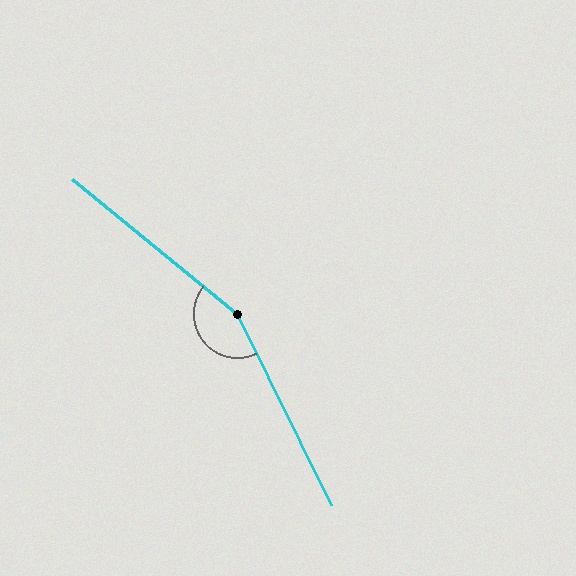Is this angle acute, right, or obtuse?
It is obtuse.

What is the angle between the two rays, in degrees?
Approximately 155 degrees.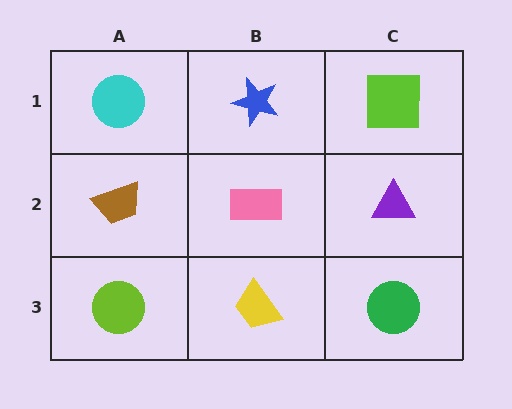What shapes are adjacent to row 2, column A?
A cyan circle (row 1, column A), a lime circle (row 3, column A), a pink rectangle (row 2, column B).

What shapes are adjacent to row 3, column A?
A brown trapezoid (row 2, column A), a yellow trapezoid (row 3, column B).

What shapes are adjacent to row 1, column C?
A purple triangle (row 2, column C), a blue star (row 1, column B).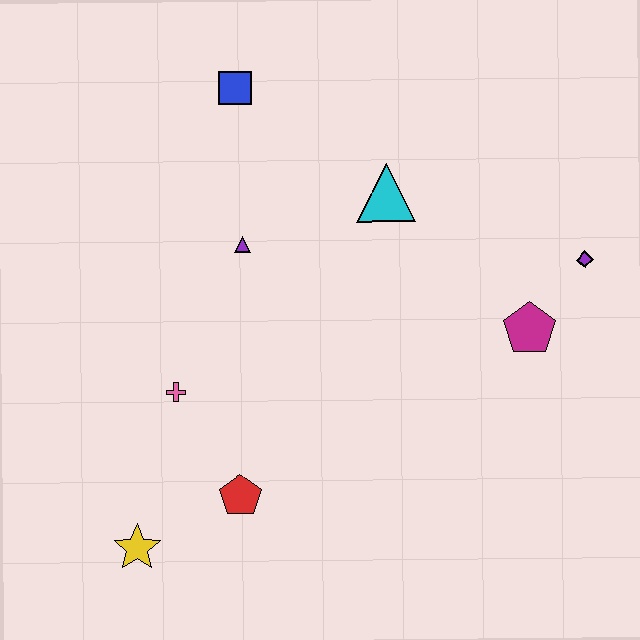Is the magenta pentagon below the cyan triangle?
Yes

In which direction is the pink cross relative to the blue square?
The pink cross is below the blue square.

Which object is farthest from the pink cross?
The purple diamond is farthest from the pink cross.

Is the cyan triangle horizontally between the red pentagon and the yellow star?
No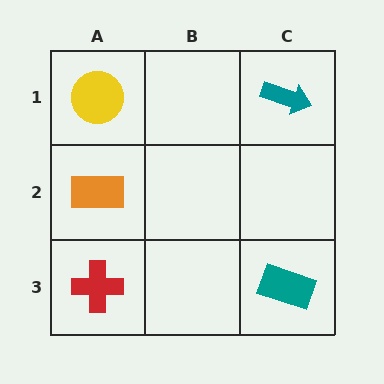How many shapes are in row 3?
2 shapes.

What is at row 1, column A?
A yellow circle.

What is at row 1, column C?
A teal arrow.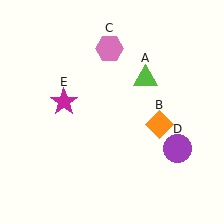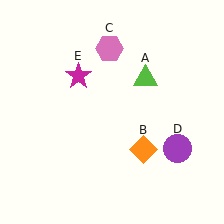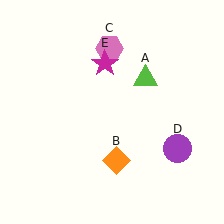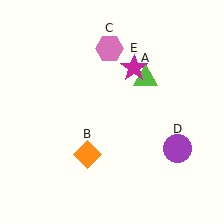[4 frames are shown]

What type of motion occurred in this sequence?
The orange diamond (object B), magenta star (object E) rotated clockwise around the center of the scene.